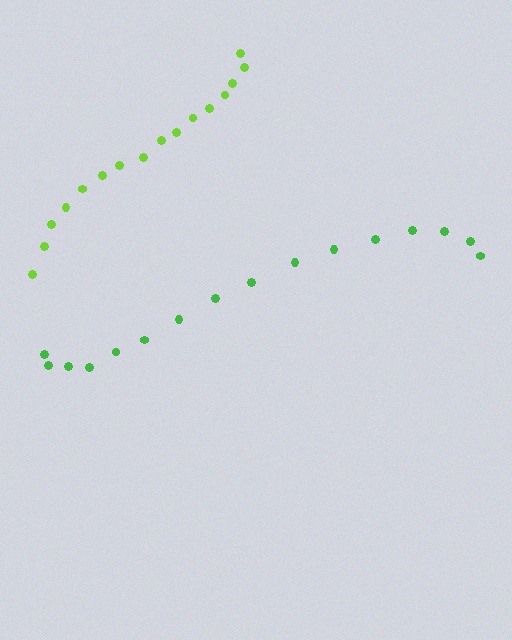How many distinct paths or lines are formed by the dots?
There are 2 distinct paths.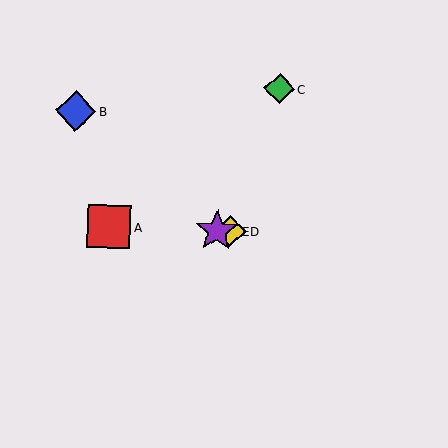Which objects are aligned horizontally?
Objects A, D, E are aligned horizontally.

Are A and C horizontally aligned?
No, A is at y≈227 and C is at y≈89.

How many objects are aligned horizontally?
3 objects (A, D, E) are aligned horizontally.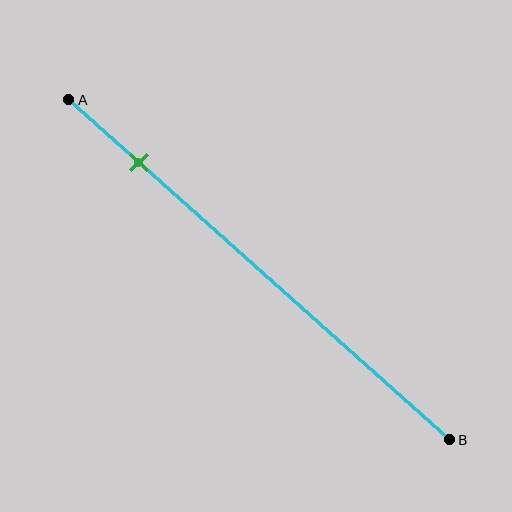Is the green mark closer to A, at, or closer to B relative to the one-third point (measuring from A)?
The green mark is closer to point A than the one-third point of segment AB.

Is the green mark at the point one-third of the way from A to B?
No, the mark is at about 20% from A, not at the 33% one-third point.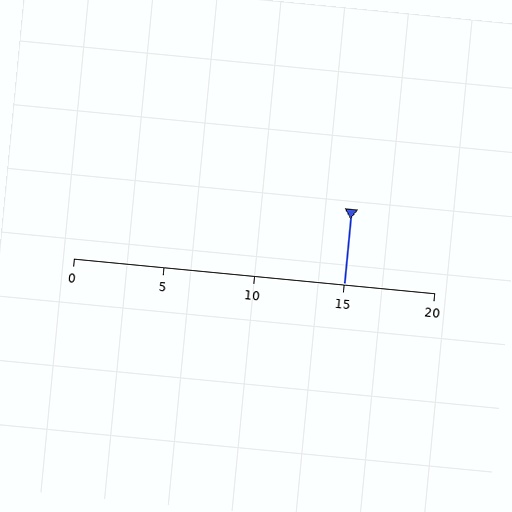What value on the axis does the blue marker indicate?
The marker indicates approximately 15.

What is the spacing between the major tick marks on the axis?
The major ticks are spaced 5 apart.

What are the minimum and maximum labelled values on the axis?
The axis runs from 0 to 20.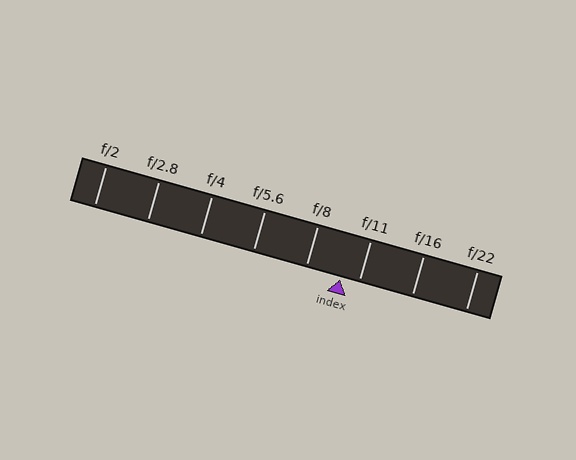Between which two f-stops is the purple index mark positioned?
The index mark is between f/8 and f/11.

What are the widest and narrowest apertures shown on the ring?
The widest aperture shown is f/2 and the narrowest is f/22.